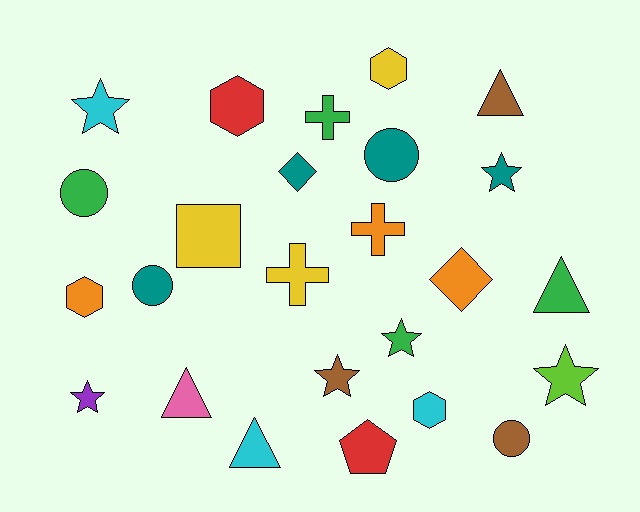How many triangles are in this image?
There are 4 triangles.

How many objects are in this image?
There are 25 objects.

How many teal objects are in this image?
There are 4 teal objects.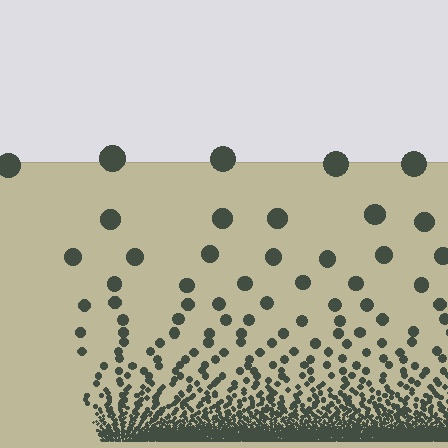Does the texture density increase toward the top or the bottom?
Density increases toward the bottom.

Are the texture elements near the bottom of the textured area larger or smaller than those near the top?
Smaller. The gradient is inverted — elements near the bottom are smaller and denser.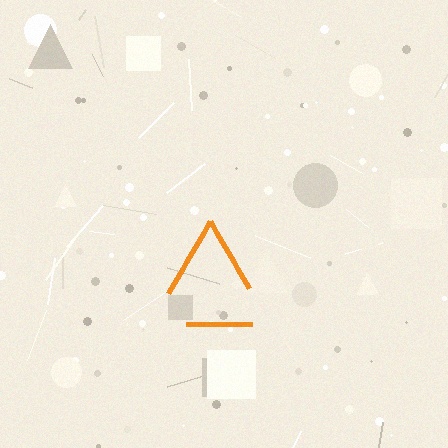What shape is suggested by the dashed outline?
The dashed outline suggests a triangle.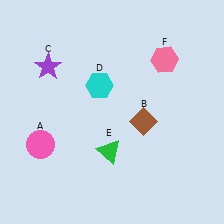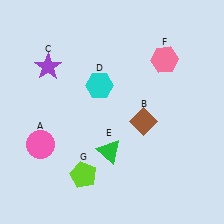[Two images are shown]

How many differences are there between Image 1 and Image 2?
There is 1 difference between the two images.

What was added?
A lime pentagon (G) was added in Image 2.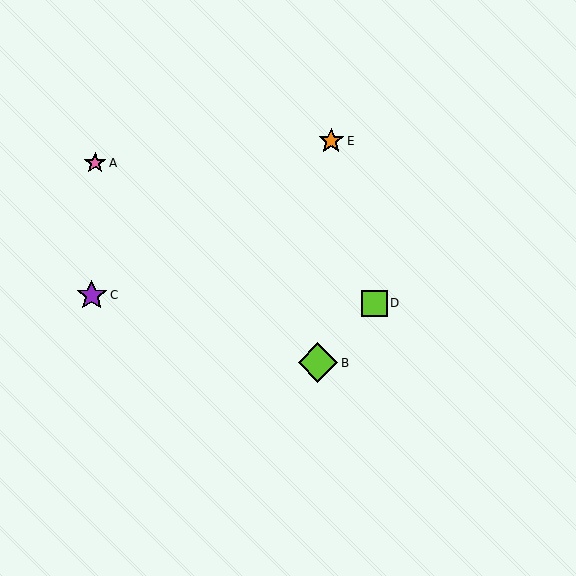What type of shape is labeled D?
Shape D is a lime square.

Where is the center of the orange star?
The center of the orange star is at (331, 141).